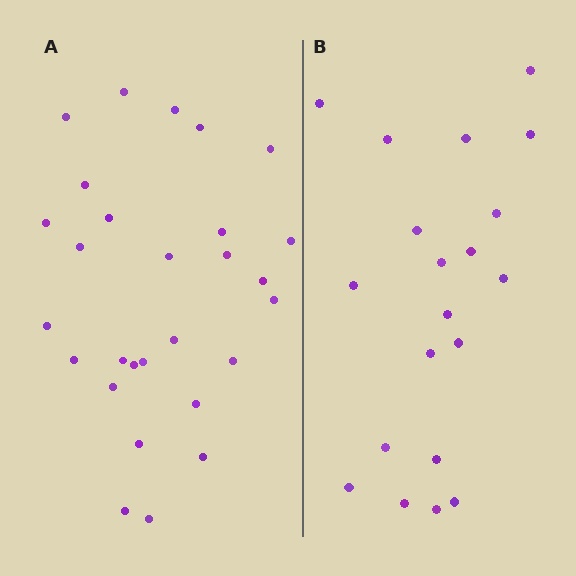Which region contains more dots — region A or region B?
Region A (the left region) has more dots.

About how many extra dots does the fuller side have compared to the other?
Region A has roughly 8 or so more dots than region B.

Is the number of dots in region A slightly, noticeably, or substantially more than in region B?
Region A has noticeably more, but not dramatically so. The ratio is roughly 1.4 to 1.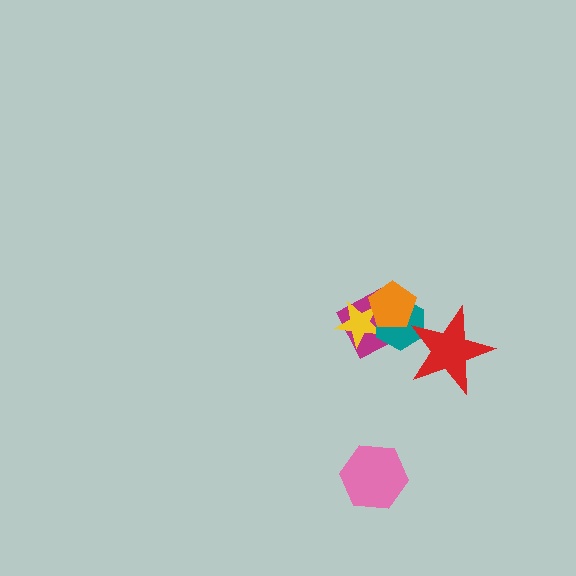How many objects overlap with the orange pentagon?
3 objects overlap with the orange pentagon.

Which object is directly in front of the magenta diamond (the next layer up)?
The yellow star is directly in front of the magenta diamond.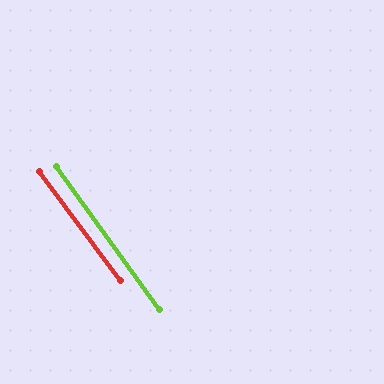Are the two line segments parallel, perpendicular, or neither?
Parallel — their directions differ by only 0.6°.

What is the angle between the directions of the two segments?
Approximately 1 degree.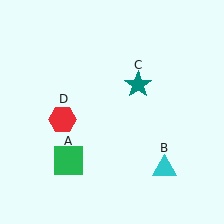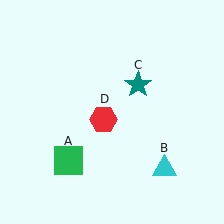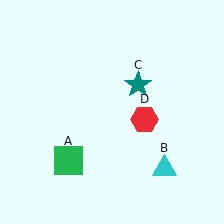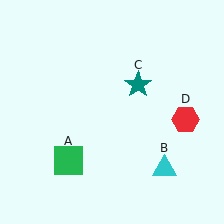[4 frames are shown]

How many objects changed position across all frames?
1 object changed position: red hexagon (object D).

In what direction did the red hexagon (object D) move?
The red hexagon (object D) moved right.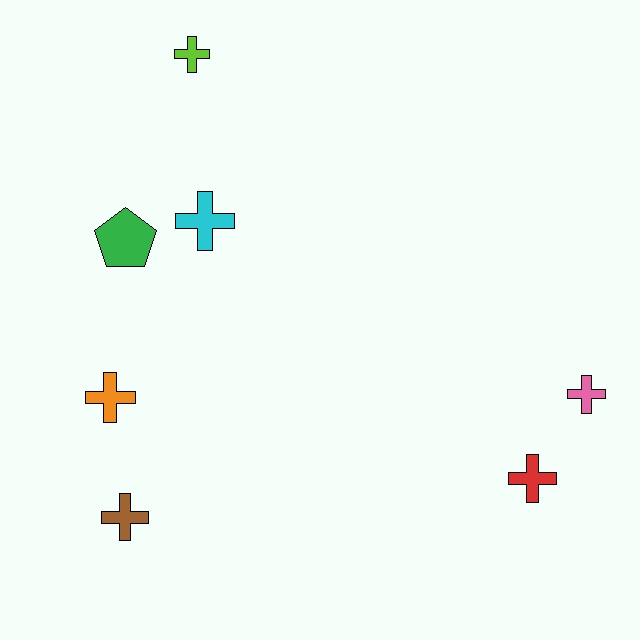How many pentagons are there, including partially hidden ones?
There is 1 pentagon.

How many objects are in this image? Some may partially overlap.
There are 7 objects.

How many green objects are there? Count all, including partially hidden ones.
There is 1 green object.